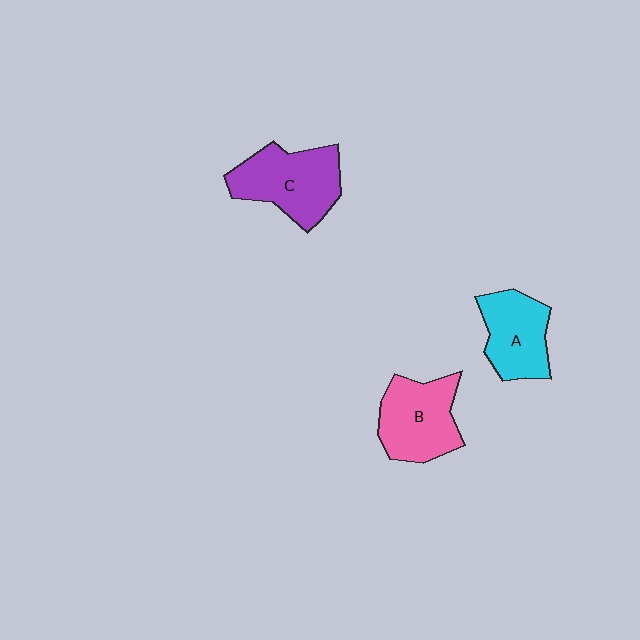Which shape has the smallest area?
Shape A (cyan).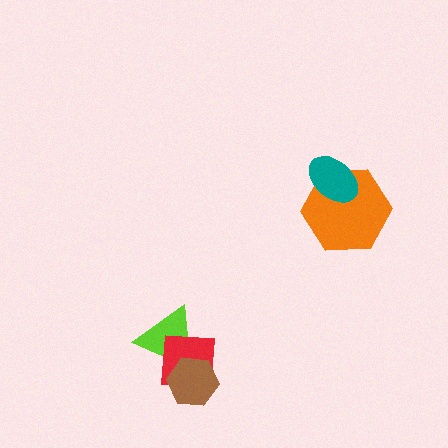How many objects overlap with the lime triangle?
2 objects overlap with the lime triangle.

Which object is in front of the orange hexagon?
The teal ellipse is in front of the orange hexagon.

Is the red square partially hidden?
Yes, it is partially covered by another shape.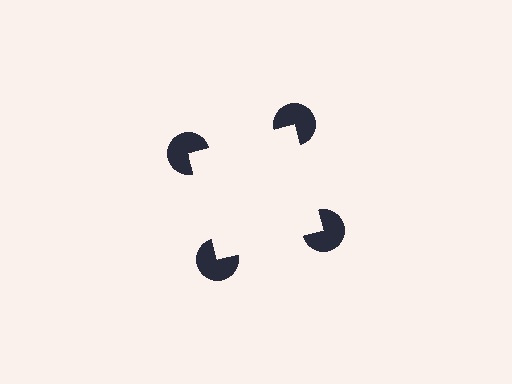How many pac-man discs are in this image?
There are 4 — one at each vertex of the illusory square.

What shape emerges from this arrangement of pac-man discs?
An illusory square — its edges are inferred from the aligned wedge cuts in the pac-man discs, not physically drawn.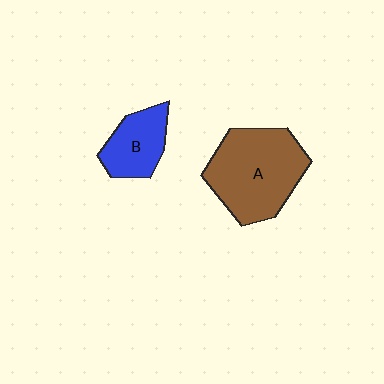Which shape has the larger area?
Shape A (brown).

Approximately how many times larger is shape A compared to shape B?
Approximately 2.0 times.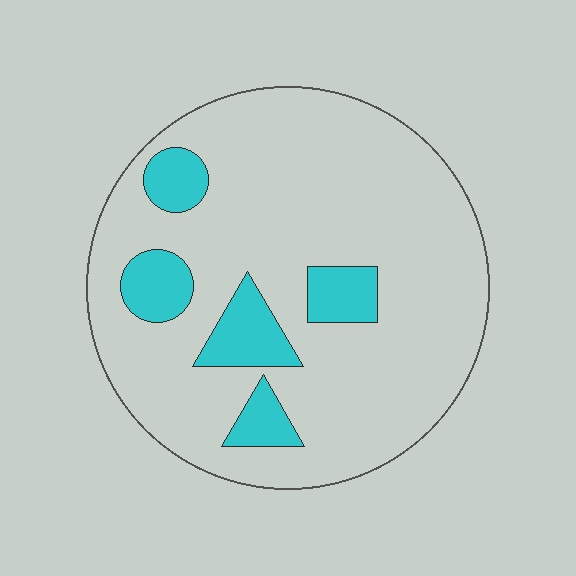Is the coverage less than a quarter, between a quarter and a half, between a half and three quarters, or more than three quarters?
Less than a quarter.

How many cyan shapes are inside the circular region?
5.